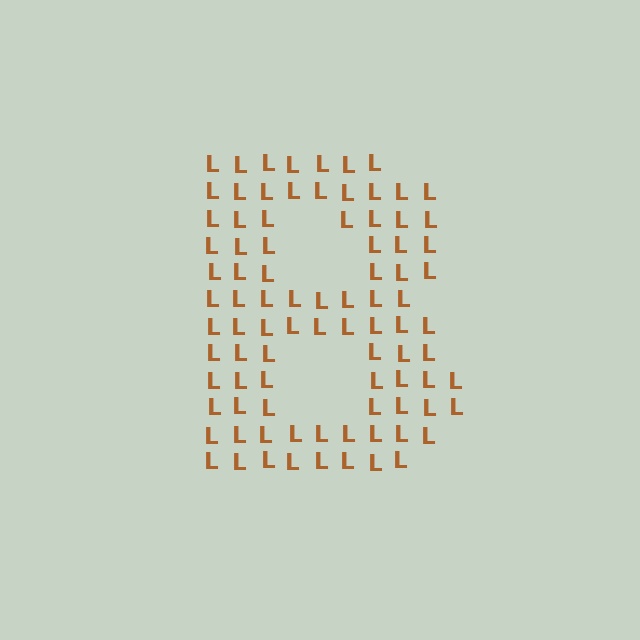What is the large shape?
The large shape is the letter B.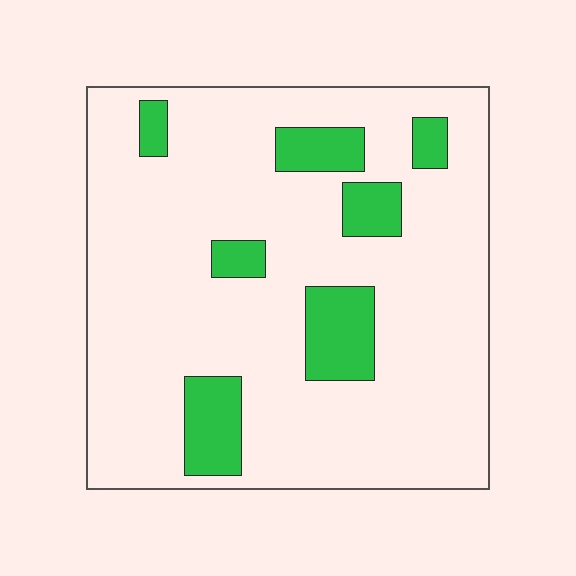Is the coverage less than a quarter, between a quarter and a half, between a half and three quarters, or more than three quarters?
Less than a quarter.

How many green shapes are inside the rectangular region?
7.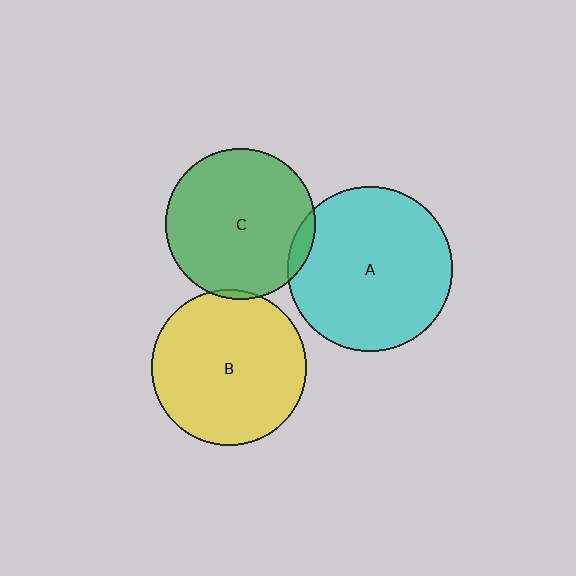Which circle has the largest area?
Circle A (cyan).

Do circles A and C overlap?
Yes.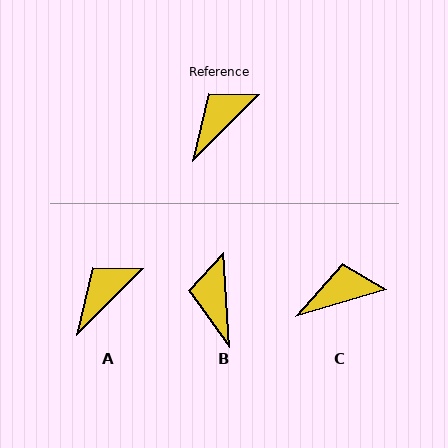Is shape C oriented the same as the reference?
No, it is off by about 28 degrees.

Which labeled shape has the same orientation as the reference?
A.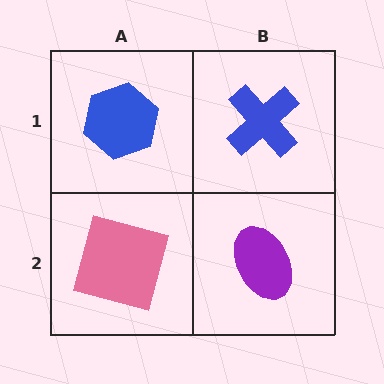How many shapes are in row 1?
2 shapes.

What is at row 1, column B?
A blue cross.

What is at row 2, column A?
A pink square.